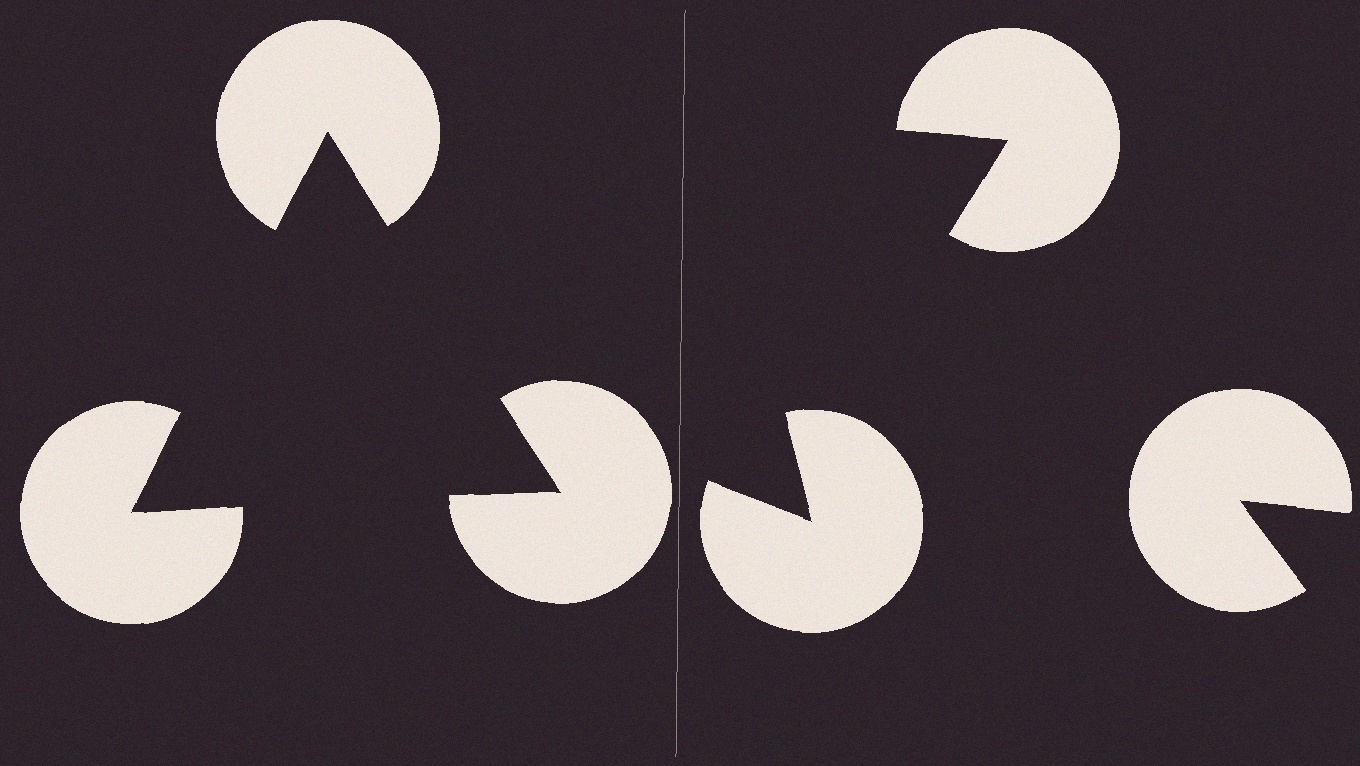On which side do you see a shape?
An illusory triangle appears on the left side. On the right side the wedge cuts are rotated, so no coherent shape forms.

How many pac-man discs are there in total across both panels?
6 — 3 on each side.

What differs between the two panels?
The pac-man discs are positioned identically on both sides; only the wedge orientations differ. On the left they align to a triangle; on the right they are misaligned.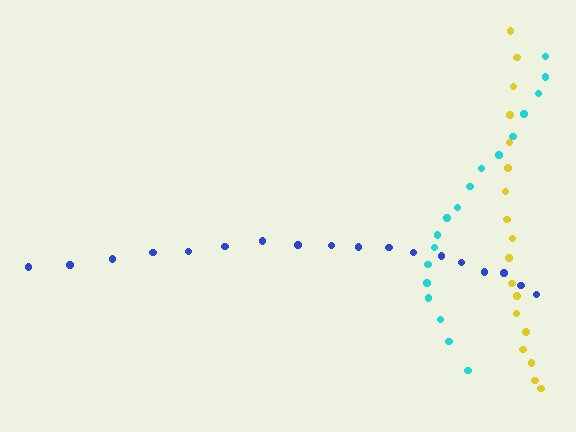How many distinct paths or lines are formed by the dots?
There are 3 distinct paths.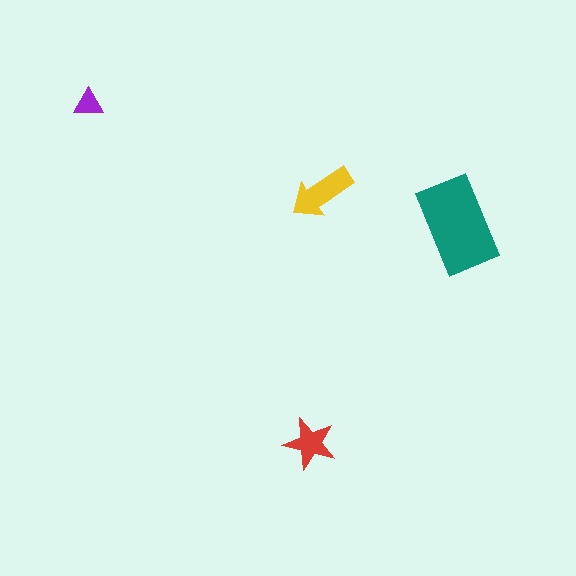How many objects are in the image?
There are 4 objects in the image.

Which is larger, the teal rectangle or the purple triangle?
The teal rectangle.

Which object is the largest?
The teal rectangle.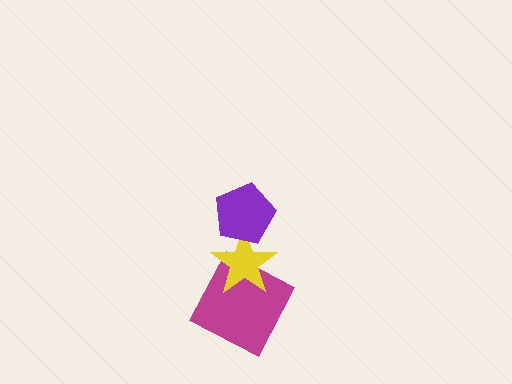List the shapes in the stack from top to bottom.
From top to bottom: the purple pentagon, the yellow star, the magenta square.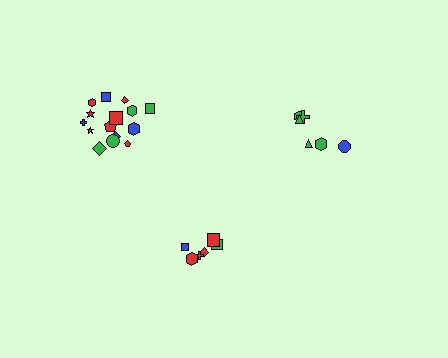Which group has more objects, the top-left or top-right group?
The top-left group.